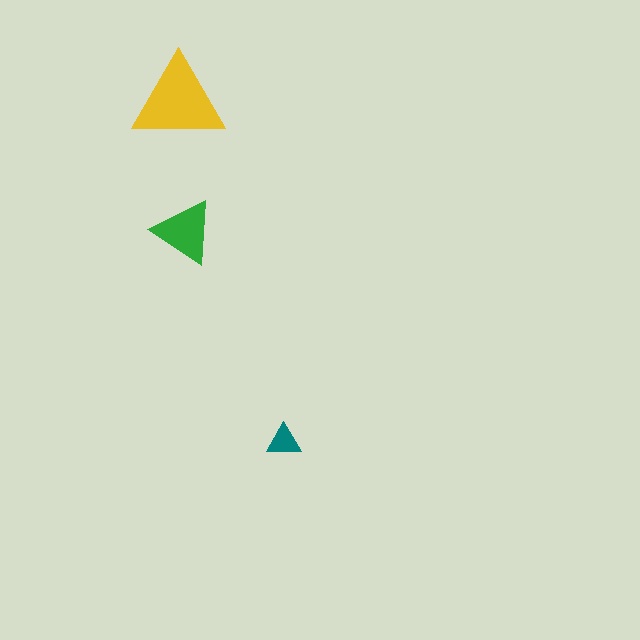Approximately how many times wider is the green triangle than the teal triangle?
About 2 times wider.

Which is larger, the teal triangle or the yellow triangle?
The yellow one.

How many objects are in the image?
There are 3 objects in the image.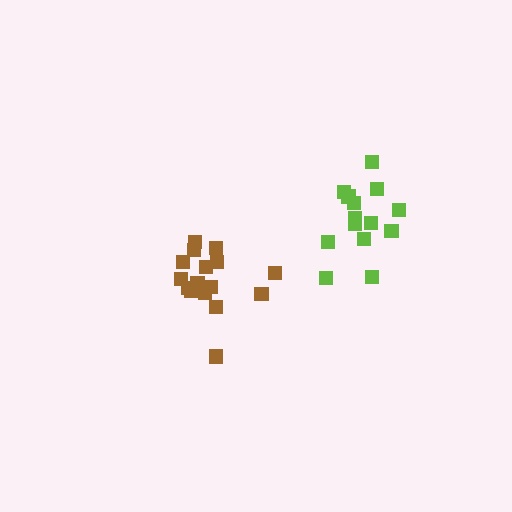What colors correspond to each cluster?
The clusters are colored: brown, lime.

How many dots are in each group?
Group 1: 16 dots, Group 2: 14 dots (30 total).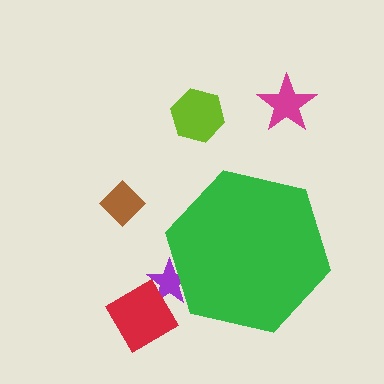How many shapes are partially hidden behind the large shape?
1 shape is partially hidden.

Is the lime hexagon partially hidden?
No, the lime hexagon is fully visible.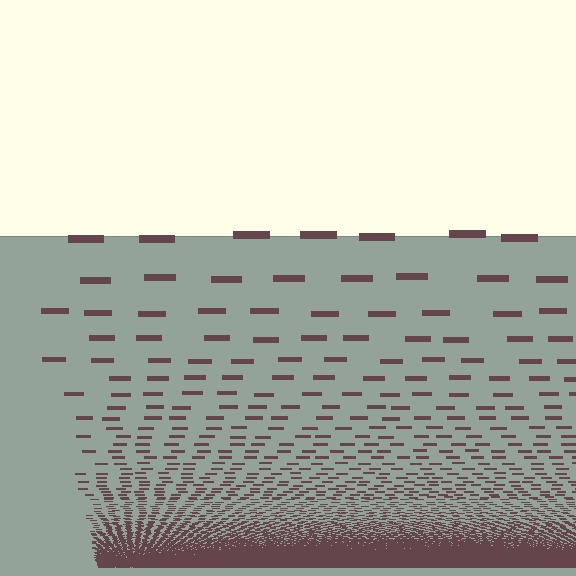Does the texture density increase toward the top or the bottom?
Density increases toward the bottom.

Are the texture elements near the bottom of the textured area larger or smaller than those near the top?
Smaller. The gradient is inverted — elements near the bottom are smaller and denser.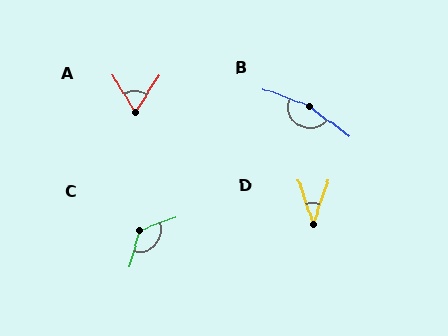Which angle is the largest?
B, at approximately 164 degrees.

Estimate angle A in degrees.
Approximately 63 degrees.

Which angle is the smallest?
D, at approximately 38 degrees.